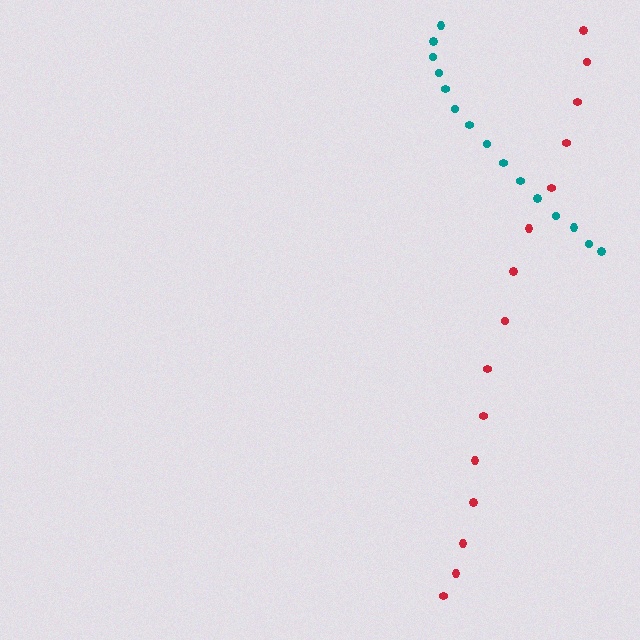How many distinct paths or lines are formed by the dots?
There are 2 distinct paths.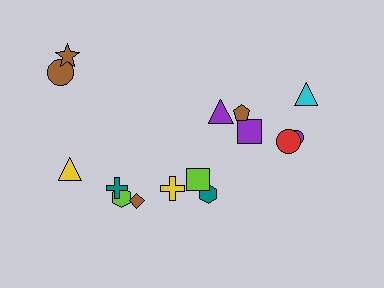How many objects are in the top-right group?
There are 6 objects.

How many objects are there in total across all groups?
There are 15 objects.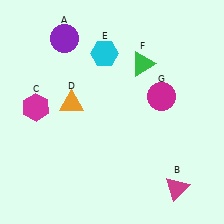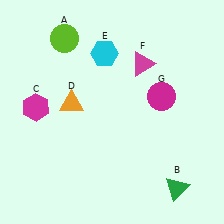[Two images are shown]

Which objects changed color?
A changed from purple to lime. B changed from magenta to green. F changed from green to magenta.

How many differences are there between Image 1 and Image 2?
There are 3 differences between the two images.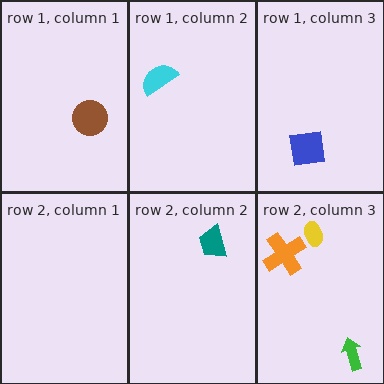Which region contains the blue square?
The row 1, column 3 region.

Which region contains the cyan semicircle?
The row 1, column 2 region.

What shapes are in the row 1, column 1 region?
The brown circle.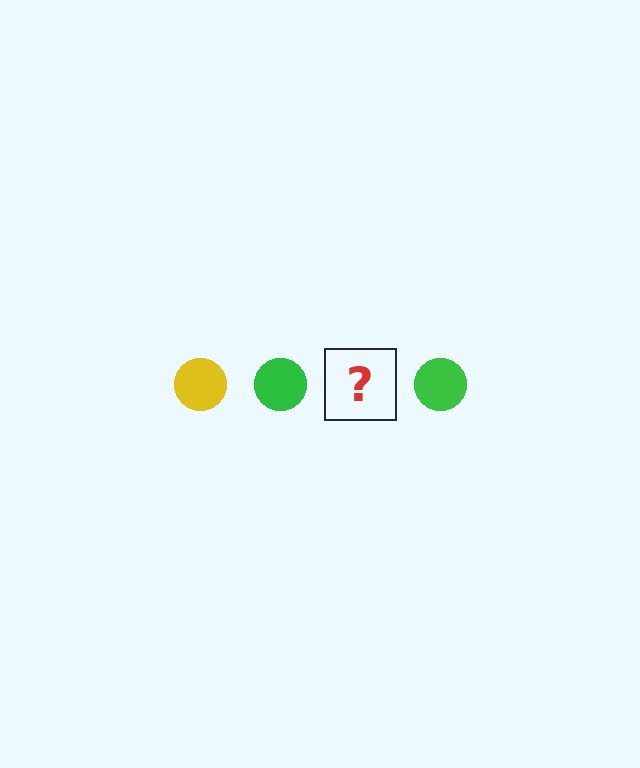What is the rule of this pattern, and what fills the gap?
The rule is that the pattern cycles through yellow, green circles. The gap should be filled with a yellow circle.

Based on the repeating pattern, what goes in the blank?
The blank should be a yellow circle.